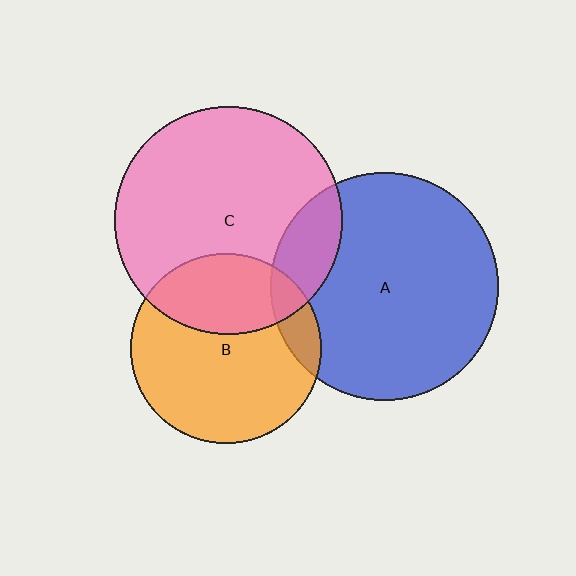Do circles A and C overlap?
Yes.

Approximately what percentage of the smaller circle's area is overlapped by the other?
Approximately 15%.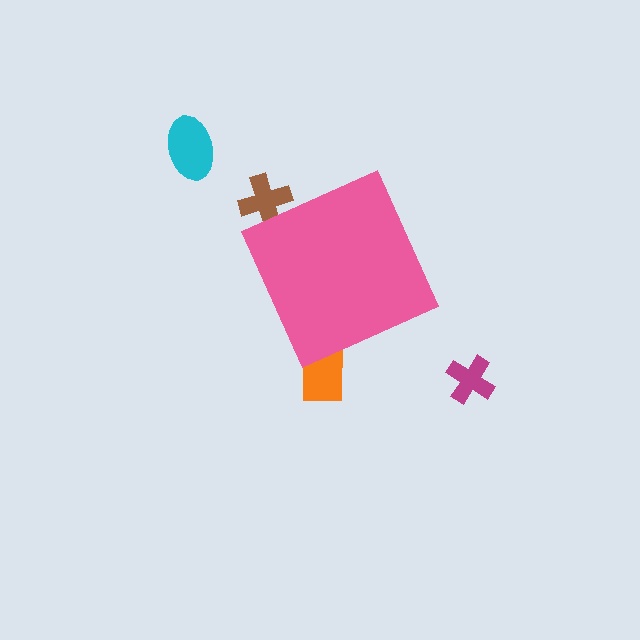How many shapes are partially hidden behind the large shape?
2 shapes are partially hidden.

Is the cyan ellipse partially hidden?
No, the cyan ellipse is fully visible.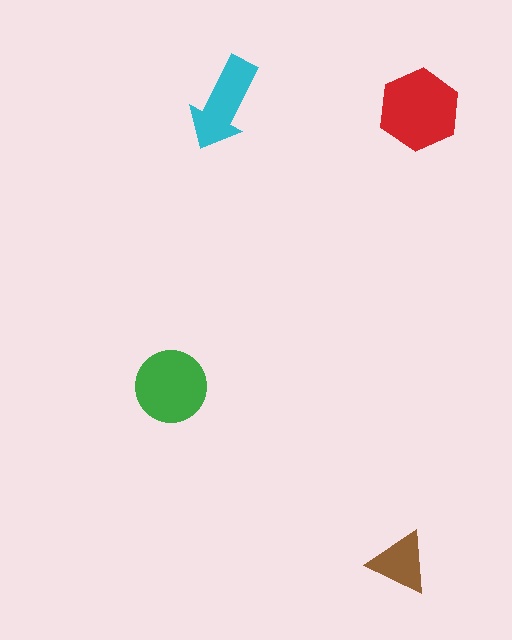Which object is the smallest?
The brown triangle.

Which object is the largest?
The red hexagon.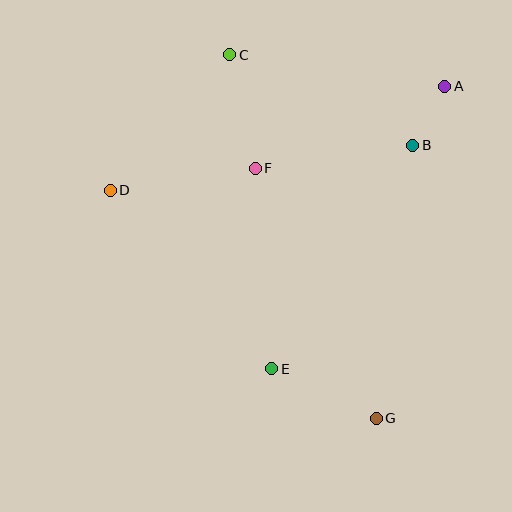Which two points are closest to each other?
Points A and B are closest to each other.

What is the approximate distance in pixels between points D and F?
The distance between D and F is approximately 147 pixels.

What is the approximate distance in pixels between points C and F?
The distance between C and F is approximately 117 pixels.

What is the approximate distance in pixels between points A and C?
The distance between A and C is approximately 217 pixels.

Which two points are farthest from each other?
Points C and G are farthest from each other.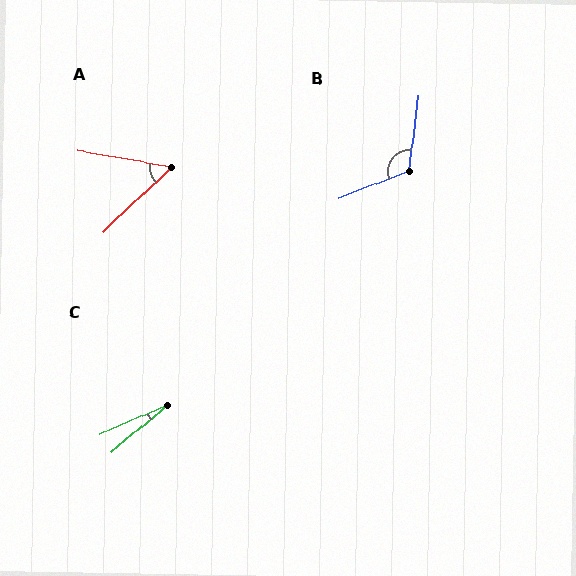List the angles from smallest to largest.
C (16°), A (53°), B (118°).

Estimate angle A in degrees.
Approximately 53 degrees.